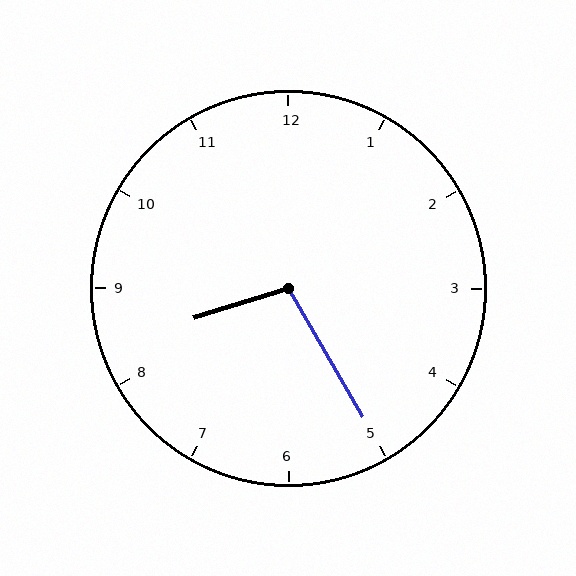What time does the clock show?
8:25.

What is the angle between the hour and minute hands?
Approximately 102 degrees.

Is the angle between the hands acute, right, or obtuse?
It is obtuse.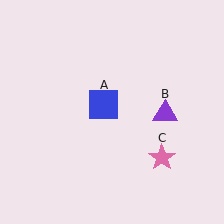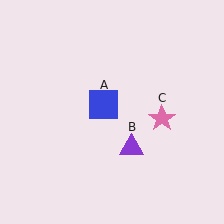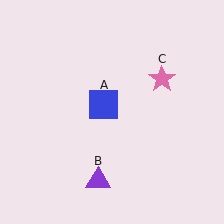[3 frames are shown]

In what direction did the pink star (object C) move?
The pink star (object C) moved up.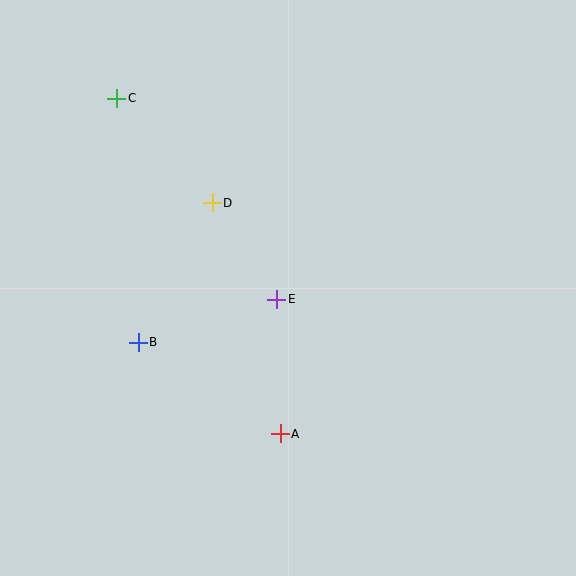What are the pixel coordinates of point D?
Point D is at (212, 203).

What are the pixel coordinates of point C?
Point C is at (117, 98).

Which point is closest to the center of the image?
Point E at (277, 299) is closest to the center.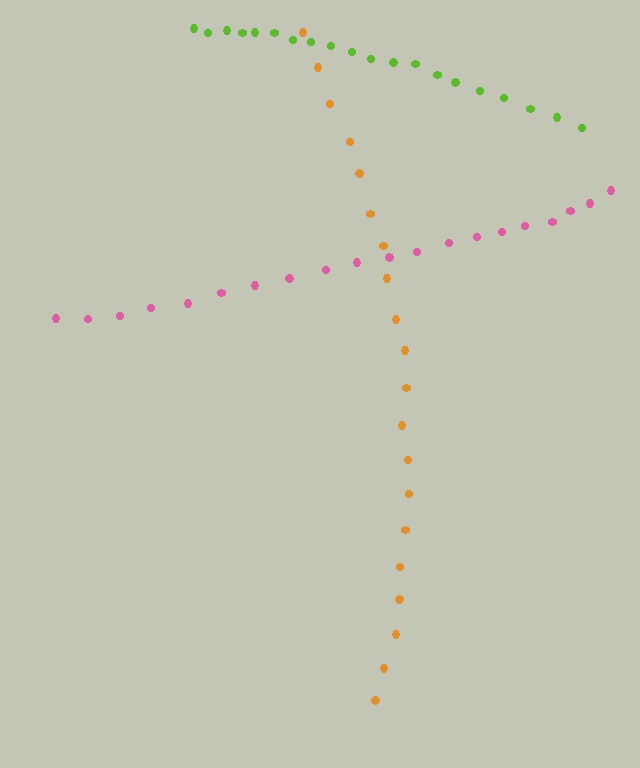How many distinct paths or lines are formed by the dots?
There are 3 distinct paths.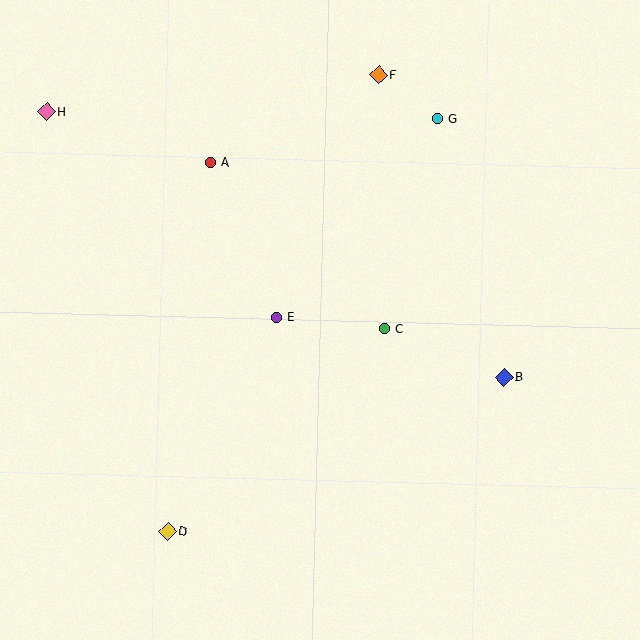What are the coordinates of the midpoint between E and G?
The midpoint between E and G is at (357, 218).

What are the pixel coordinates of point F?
Point F is at (379, 75).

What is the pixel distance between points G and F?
The distance between G and F is 73 pixels.